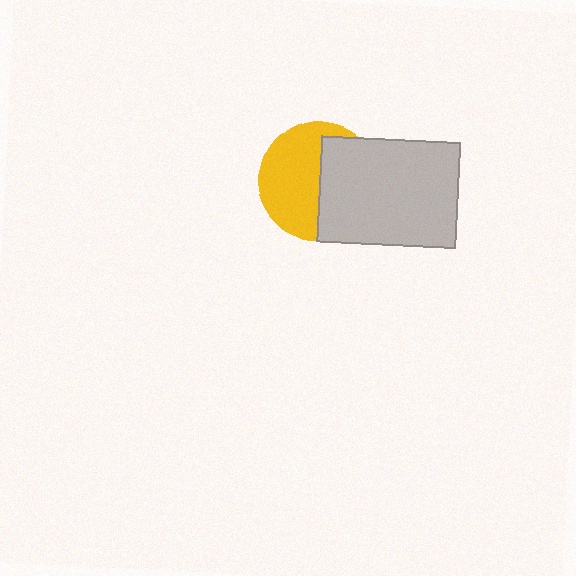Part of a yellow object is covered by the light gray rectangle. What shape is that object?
It is a circle.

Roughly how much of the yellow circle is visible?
About half of it is visible (roughly 54%).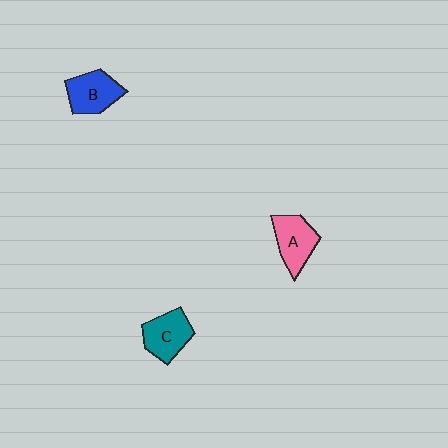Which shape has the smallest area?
Shape C (teal).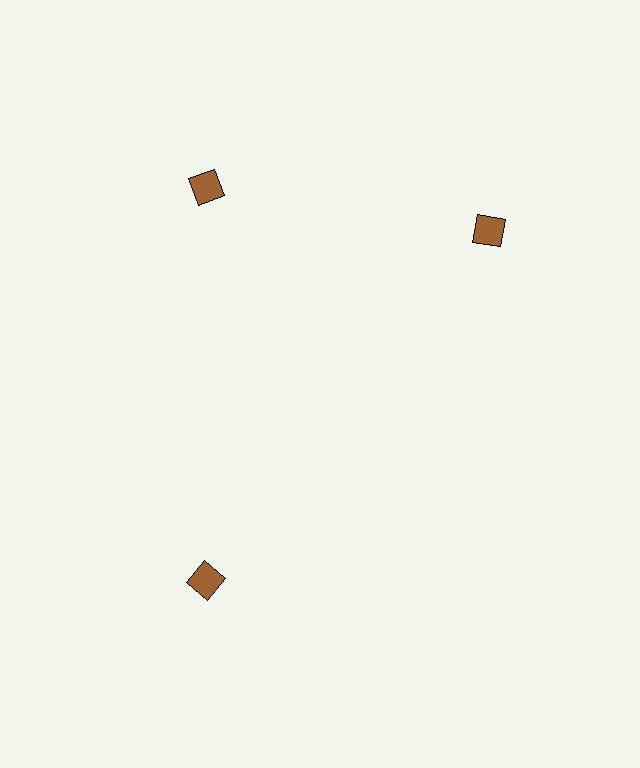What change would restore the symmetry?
The symmetry would be restored by rotating it back into even spacing with its neighbors so that all 3 diamonds sit at equal angles and equal distance from the center.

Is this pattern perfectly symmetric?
No. The 3 brown diamonds are arranged in a ring, but one element near the 3 o'clock position is rotated out of alignment along the ring, breaking the 3-fold rotational symmetry.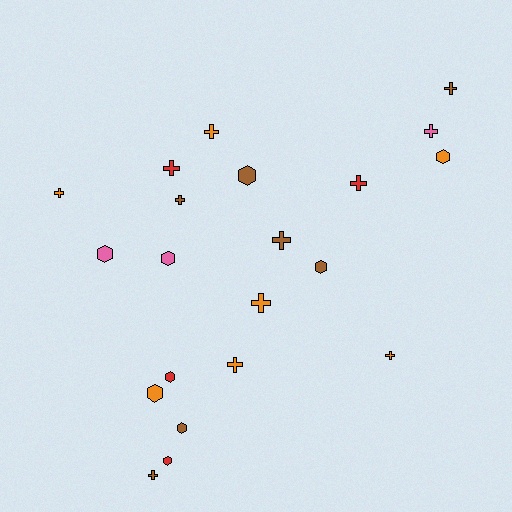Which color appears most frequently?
Brown, with 7 objects.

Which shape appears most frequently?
Cross, with 12 objects.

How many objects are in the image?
There are 21 objects.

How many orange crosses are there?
There are 5 orange crosses.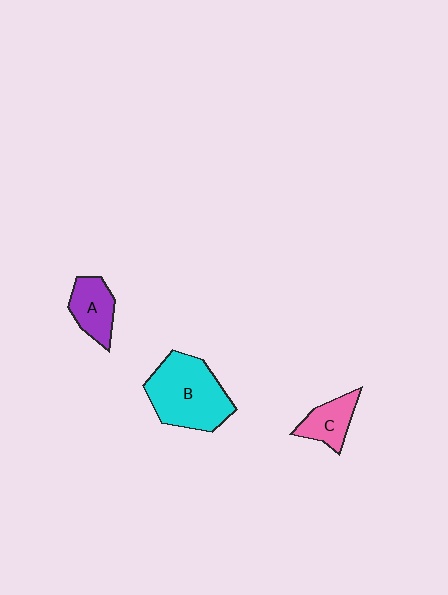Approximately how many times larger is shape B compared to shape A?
Approximately 2.1 times.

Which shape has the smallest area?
Shape C (pink).